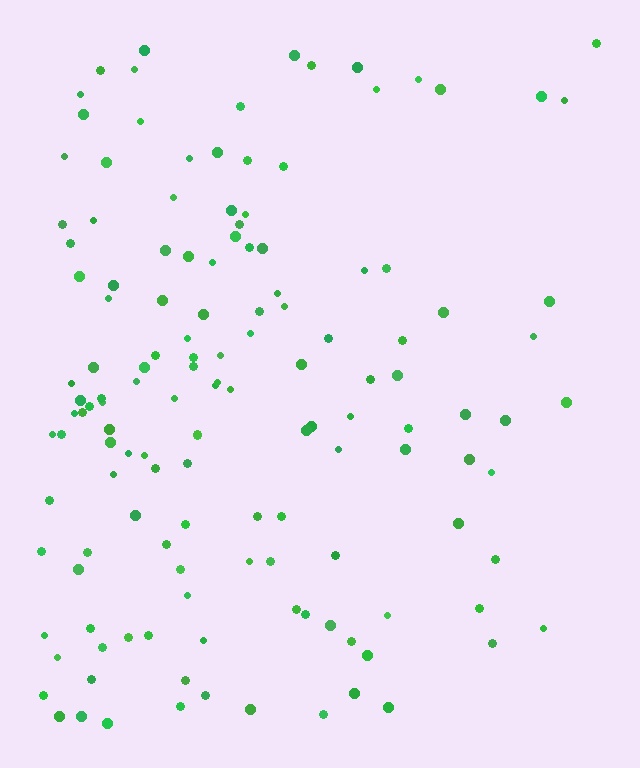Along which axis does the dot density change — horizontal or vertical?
Horizontal.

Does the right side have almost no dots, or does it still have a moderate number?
Still a moderate number, just noticeably fewer than the left.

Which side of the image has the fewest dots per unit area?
The right.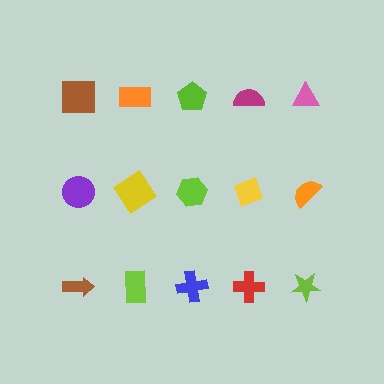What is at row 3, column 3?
A blue cross.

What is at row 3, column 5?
A lime star.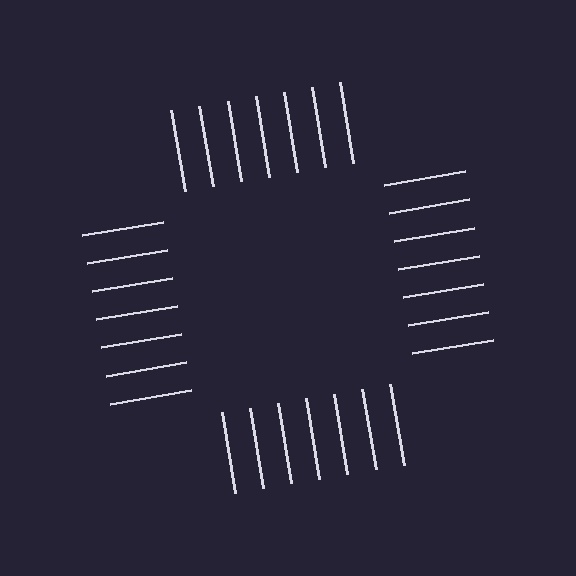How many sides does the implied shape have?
4 sides — the line-ends trace a square.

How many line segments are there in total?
28 — 7 along each of the 4 edges.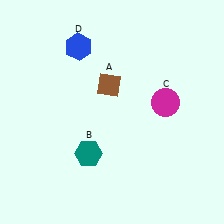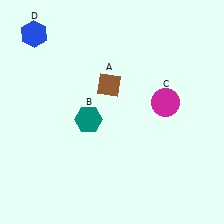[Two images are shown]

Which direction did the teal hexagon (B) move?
The teal hexagon (B) moved up.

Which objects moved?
The objects that moved are: the teal hexagon (B), the blue hexagon (D).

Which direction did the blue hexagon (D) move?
The blue hexagon (D) moved left.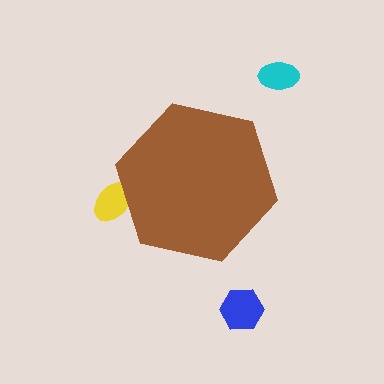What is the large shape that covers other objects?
A brown hexagon.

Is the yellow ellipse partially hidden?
Yes, the yellow ellipse is partially hidden behind the brown hexagon.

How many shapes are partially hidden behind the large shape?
1 shape is partially hidden.